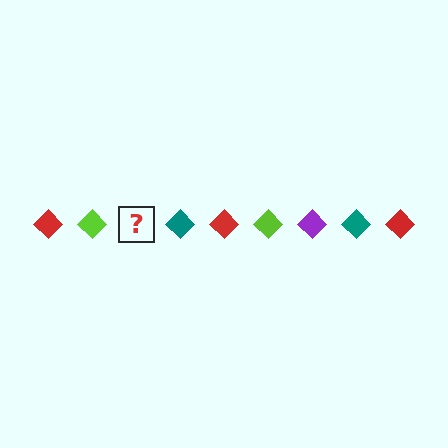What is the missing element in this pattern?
The missing element is a purple diamond.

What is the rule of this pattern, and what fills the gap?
The rule is that the pattern cycles through red, lime, purple, teal diamonds. The gap should be filled with a purple diamond.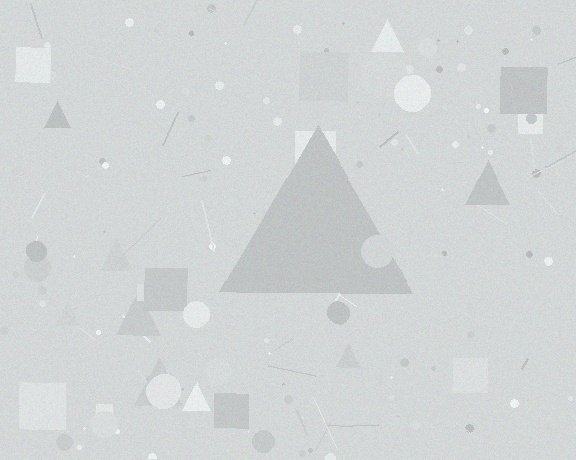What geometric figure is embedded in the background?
A triangle is embedded in the background.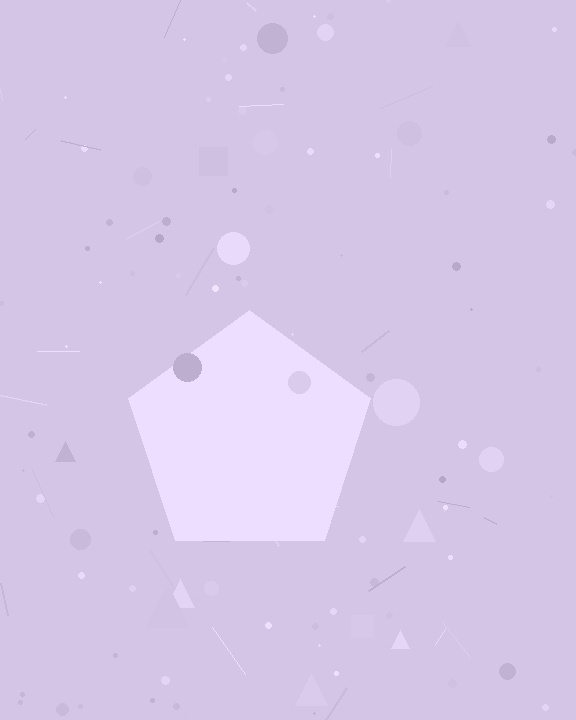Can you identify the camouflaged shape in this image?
The camouflaged shape is a pentagon.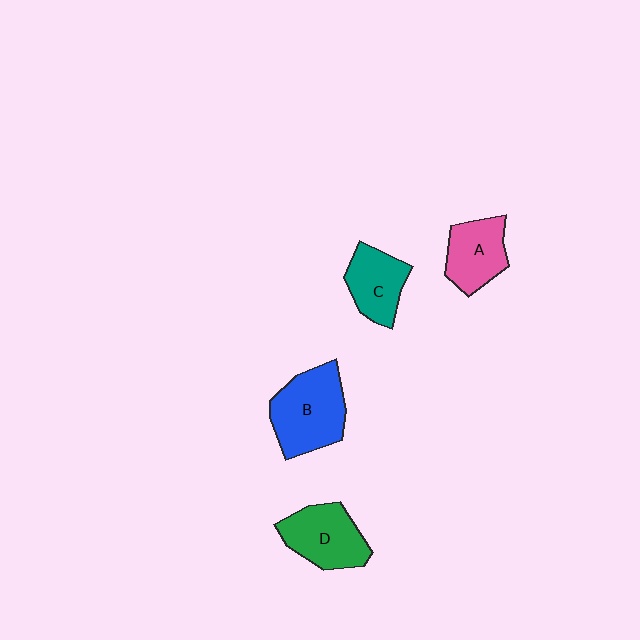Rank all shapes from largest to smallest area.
From largest to smallest: B (blue), D (green), A (pink), C (teal).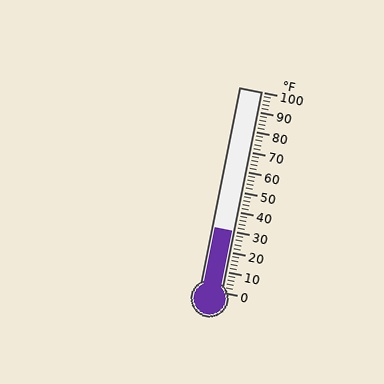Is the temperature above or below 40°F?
The temperature is below 40°F.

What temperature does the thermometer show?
The thermometer shows approximately 30°F.